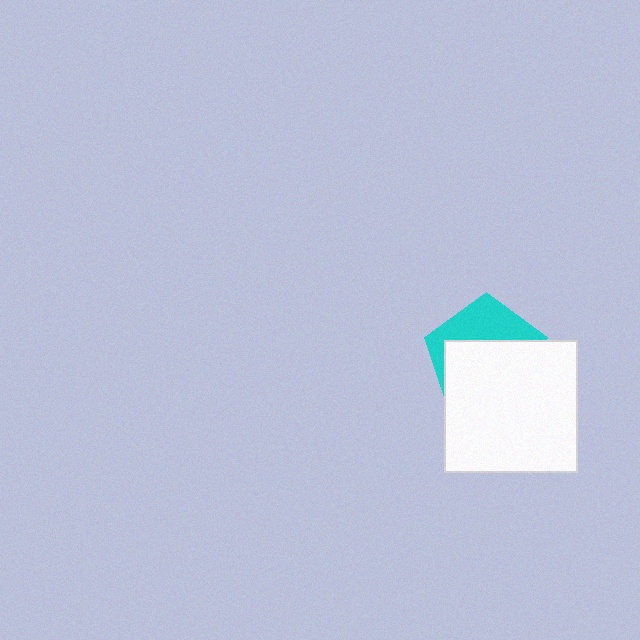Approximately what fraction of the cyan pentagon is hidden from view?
Roughly 64% of the cyan pentagon is hidden behind the white square.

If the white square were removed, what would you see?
You would see the complete cyan pentagon.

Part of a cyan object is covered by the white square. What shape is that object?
It is a pentagon.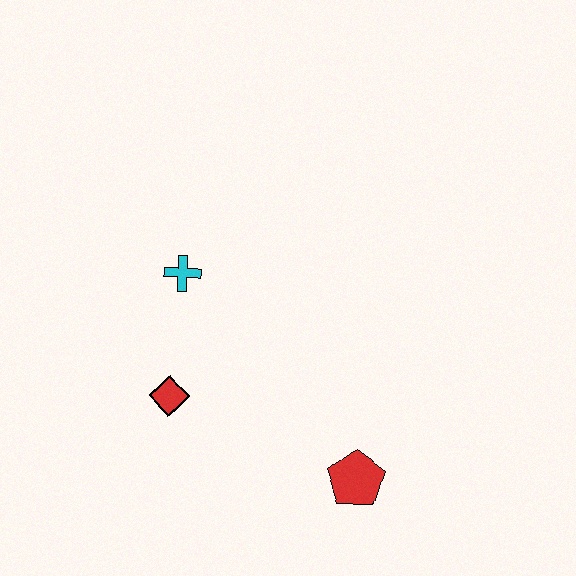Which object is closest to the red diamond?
The cyan cross is closest to the red diamond.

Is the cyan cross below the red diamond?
No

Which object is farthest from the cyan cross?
The red pentagon is farthest from the cyan cross.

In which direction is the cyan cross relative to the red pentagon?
The cyan cross is above the red pentagon.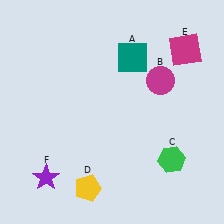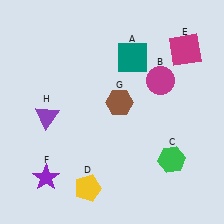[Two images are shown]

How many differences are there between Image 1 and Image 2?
There are 2 differences between the two images.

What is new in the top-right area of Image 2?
A brown hexagon (G) was added in the top-right area of Image 2.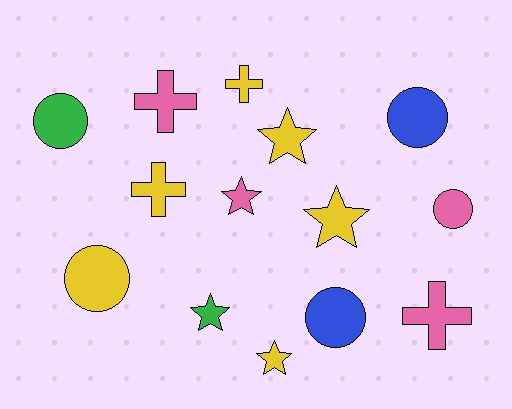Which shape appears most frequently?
Star, with 5 objects.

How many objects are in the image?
There are 14 objects.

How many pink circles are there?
There is 1 pink circle.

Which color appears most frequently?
Yellow, with 6 objects.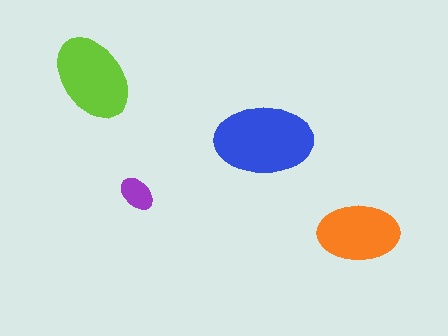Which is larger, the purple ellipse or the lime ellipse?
The lime one.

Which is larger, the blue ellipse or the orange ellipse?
The blue one.